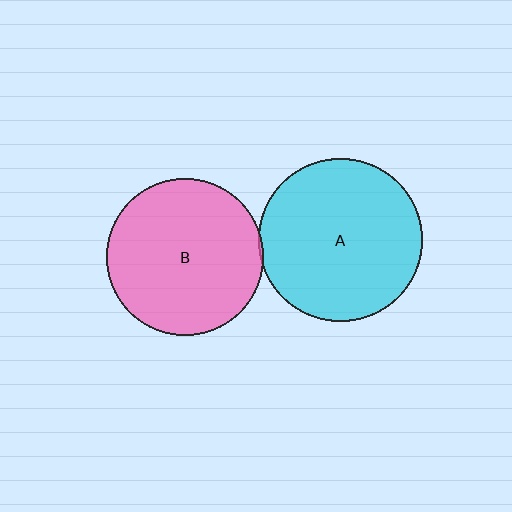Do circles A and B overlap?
Yes.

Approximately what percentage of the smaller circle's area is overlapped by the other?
Approximately 5%.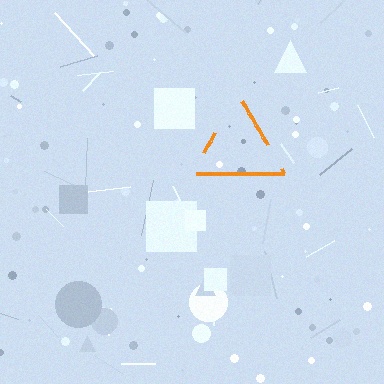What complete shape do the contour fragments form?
The contour fragments form a triangle.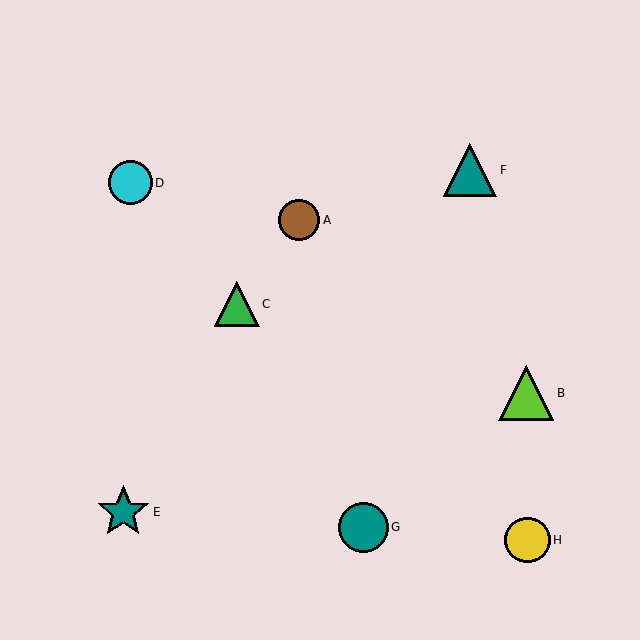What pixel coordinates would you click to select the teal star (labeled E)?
Click at (123, 512) to select the teal star E.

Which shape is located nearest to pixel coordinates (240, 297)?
The green triangle (labeled C) at (237, 304) is nearest to that location.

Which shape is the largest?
The lime triangle (labeled B) is the largest.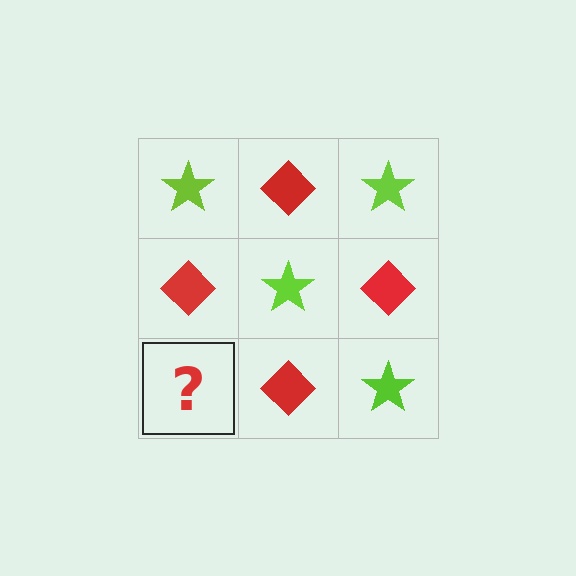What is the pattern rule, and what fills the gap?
The rule is that it alternates lime star and red diamond in a checkerboard pattern. The gap should be filled with a lime star.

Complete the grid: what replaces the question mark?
The question mark should be replaced with a lime star.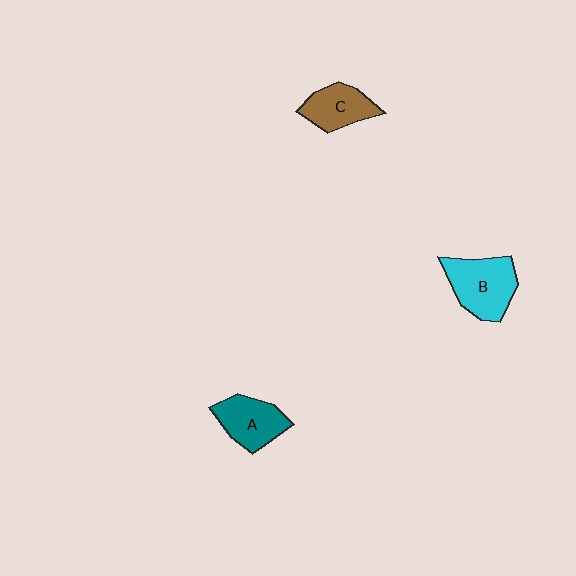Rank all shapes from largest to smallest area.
From largest to smallest: B (cyan), A (teal), C (brown).